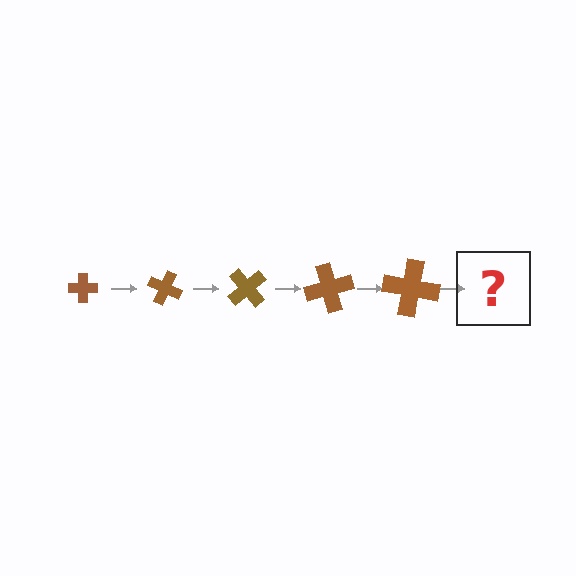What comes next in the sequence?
The next element should be a cross, larger than the previous one and rotated 125 degrees from the start.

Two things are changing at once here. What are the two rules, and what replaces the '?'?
The two rules are that the cross grows larger each step and it rotates 25 degrees each step. The '?' should be a cross, larger than the previous one and rotated 125 degrees from the start.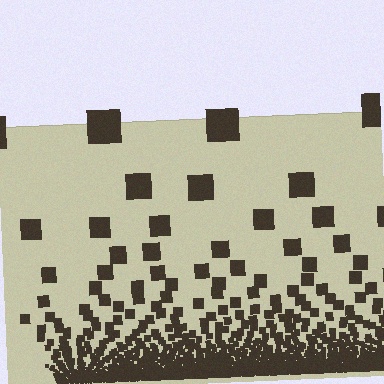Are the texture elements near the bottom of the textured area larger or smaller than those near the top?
Smaller. The gradient is inverted — elements near the bottom are smaller and denser.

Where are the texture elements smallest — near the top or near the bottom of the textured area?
Near the bottom.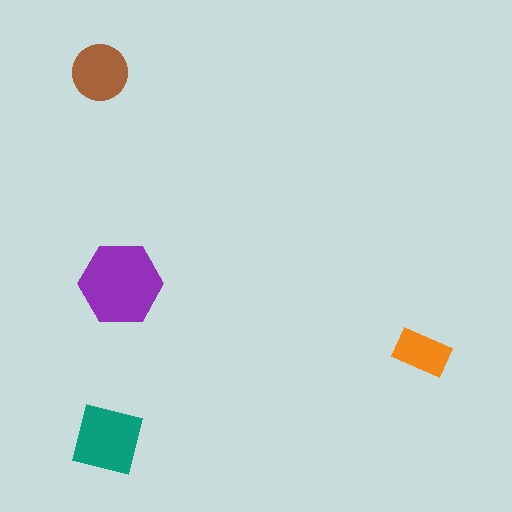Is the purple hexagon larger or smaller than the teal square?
Larger.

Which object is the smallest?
The orange rectangle.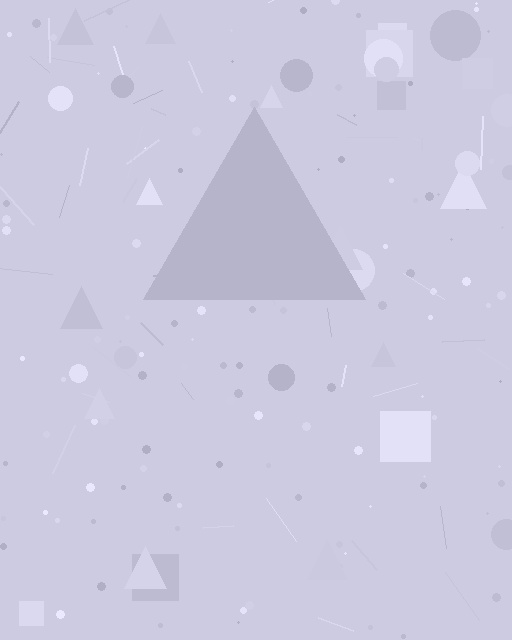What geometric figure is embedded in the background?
A triangle is embedded in the background.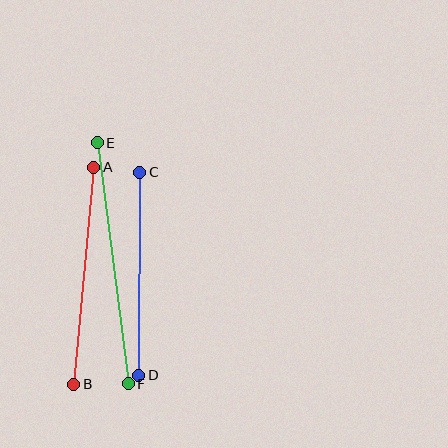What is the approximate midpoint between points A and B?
The midpoint is at approximately (84, 276) pixels.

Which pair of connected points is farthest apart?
Points E and F are farthest apart.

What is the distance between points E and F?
The distance is approximately 243 pixels.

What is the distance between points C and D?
The distance is approximately 203 pixels.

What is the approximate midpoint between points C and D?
The midpoint is at approximately (139, 274) pixels.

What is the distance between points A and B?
The distance is approximately 218 pixels.